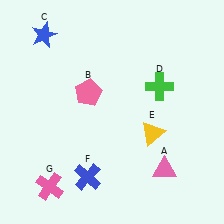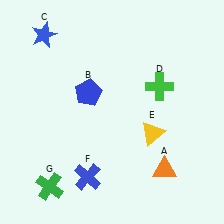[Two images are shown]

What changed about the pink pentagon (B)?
In Image 1, B is pink. In Image 2, it changed to blue.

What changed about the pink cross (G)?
In Image 1, G is pink. In Image 2, it changed to green.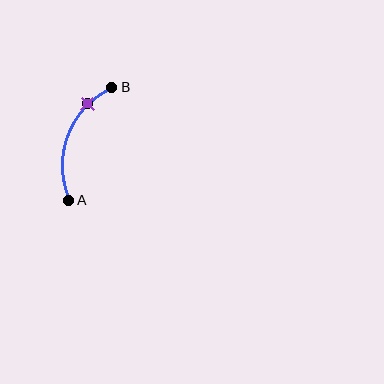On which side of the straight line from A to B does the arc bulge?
The arc bulges to the left of the straight line connecting A and B.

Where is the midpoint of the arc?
The arc midpoint is the point on the curve farthest from the straight line joining A and B. It sits to the left of that line.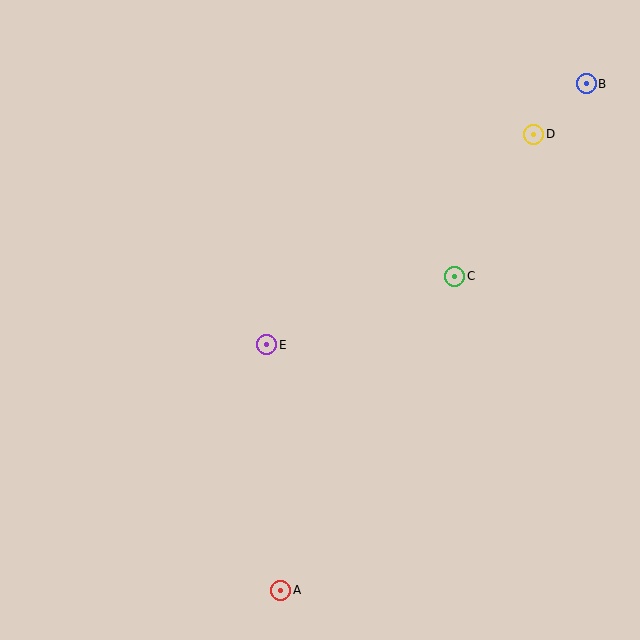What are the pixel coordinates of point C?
Point C is at (455, 276).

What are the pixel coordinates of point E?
Point E is at (267, 345).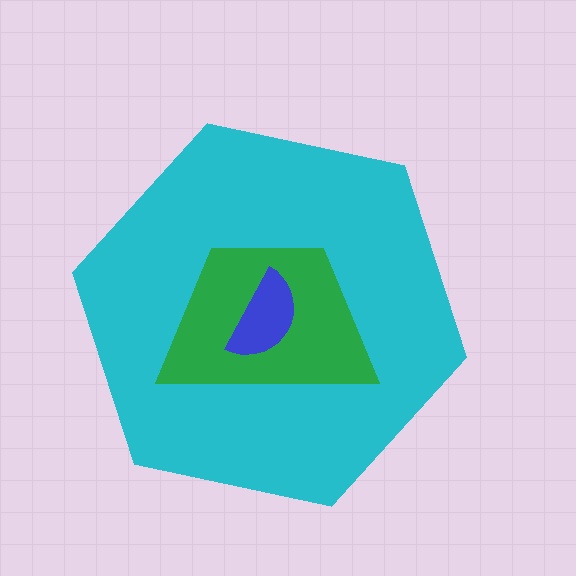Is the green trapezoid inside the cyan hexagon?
Yes.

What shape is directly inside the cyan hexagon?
The green trapezoid.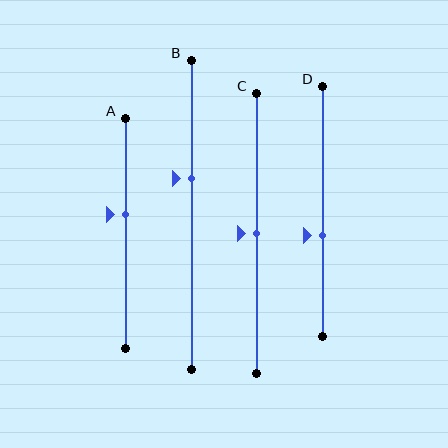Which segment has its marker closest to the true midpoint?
Segment C has its marker closest to the true midpoint.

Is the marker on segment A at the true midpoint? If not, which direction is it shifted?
No, the marker on segment A is shifted upward by about 8% of the segment length.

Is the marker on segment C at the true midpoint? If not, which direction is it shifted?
Yes, the marker on segment C is at the true midpoint.